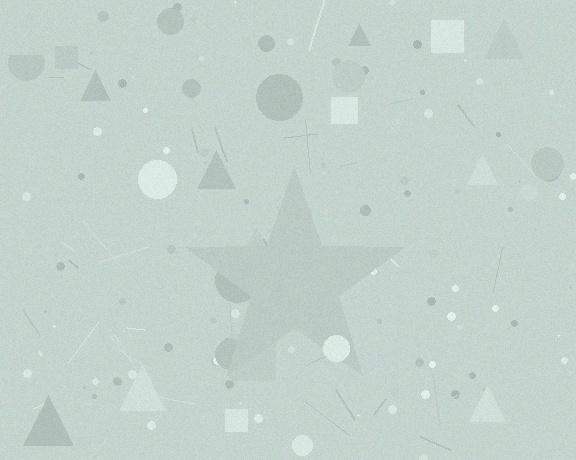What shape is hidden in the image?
A star is hidden in the image.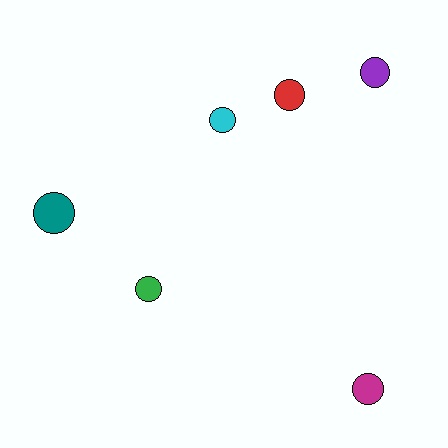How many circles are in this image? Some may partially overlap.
There are 6 circles.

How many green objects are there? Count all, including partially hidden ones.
There is 1 green object.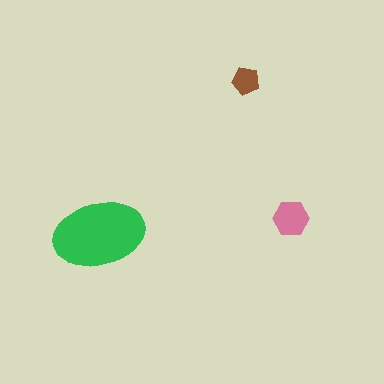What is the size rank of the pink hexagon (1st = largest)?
2nd.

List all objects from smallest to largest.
The brown pentagon, the pink hexagon, the green ellipse.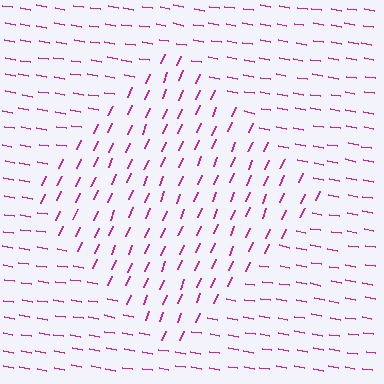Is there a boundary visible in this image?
Yes, there is a texture boundary formed by a change in line orientation.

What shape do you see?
I see a diamond.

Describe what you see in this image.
The image is filled with small magenta line segments. A diamond region in the image has lines oriented differently from the surrounding lines, creating a visible texture boundary.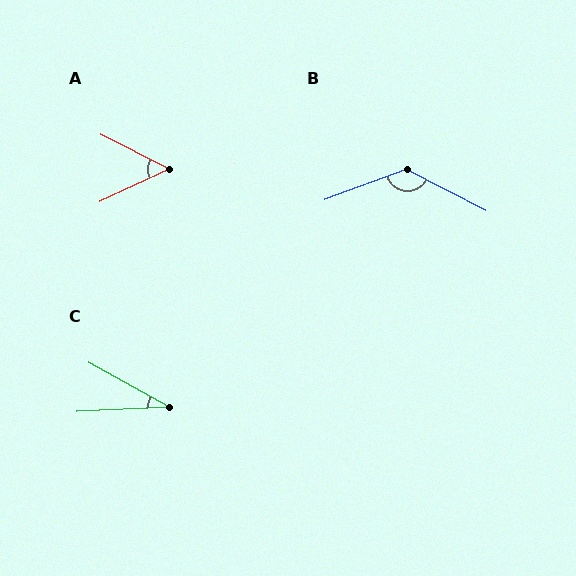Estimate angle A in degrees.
Approximately 51 degrees.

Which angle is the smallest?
C, at approximately 32 degrees.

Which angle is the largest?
B, at approximately 132 degrees.